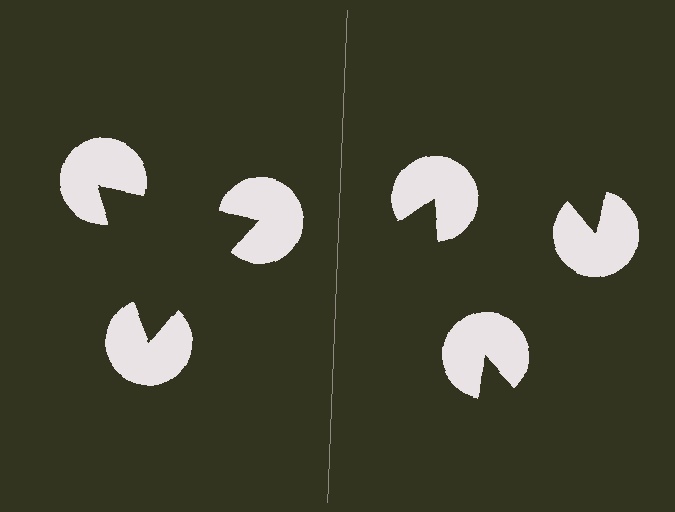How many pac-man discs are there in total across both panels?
6 — 3 on each side.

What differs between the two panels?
The pac-man discs are positioned identically on both sides; only the wedge orientations differ. On the left they align to a triangle; on the right they are misaligned.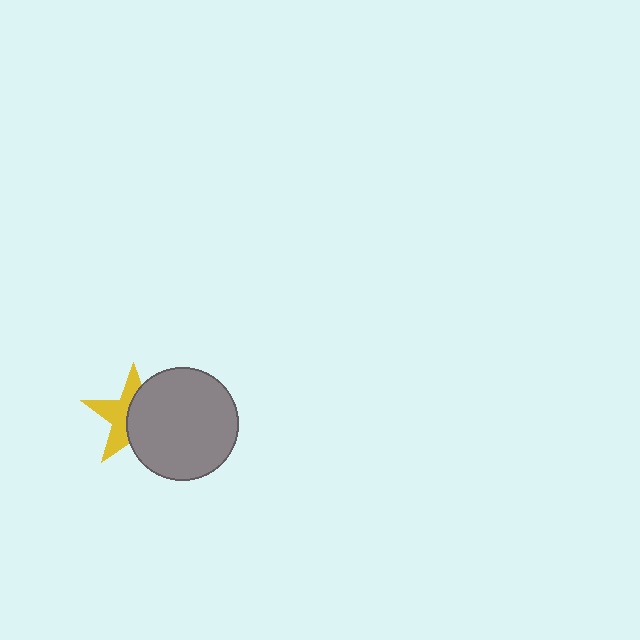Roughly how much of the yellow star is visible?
About half of it is visible (roughly 46%).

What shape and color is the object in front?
The object in front is a gray circle.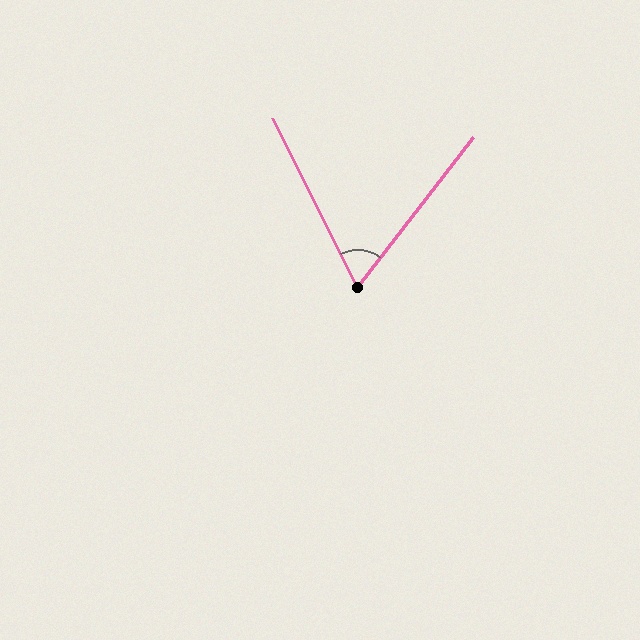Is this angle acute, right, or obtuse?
It is acute.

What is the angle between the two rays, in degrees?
Approximately 64 degrees.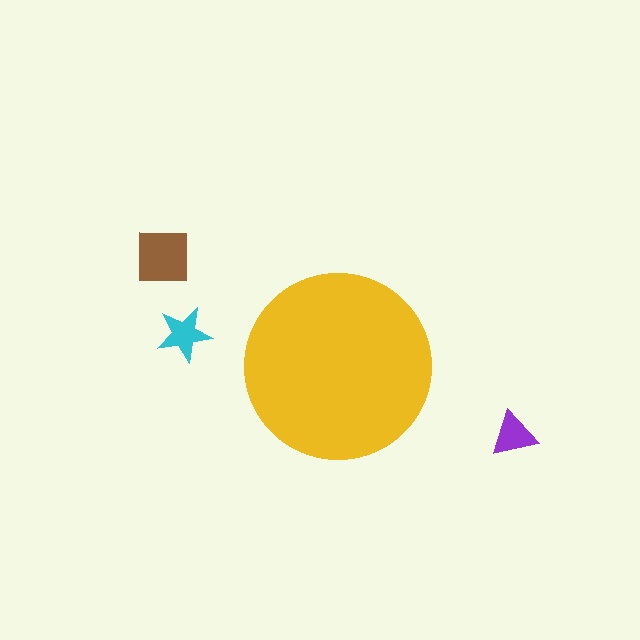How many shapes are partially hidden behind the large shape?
0 shapes are partially hidden.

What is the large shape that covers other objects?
A yellow circle.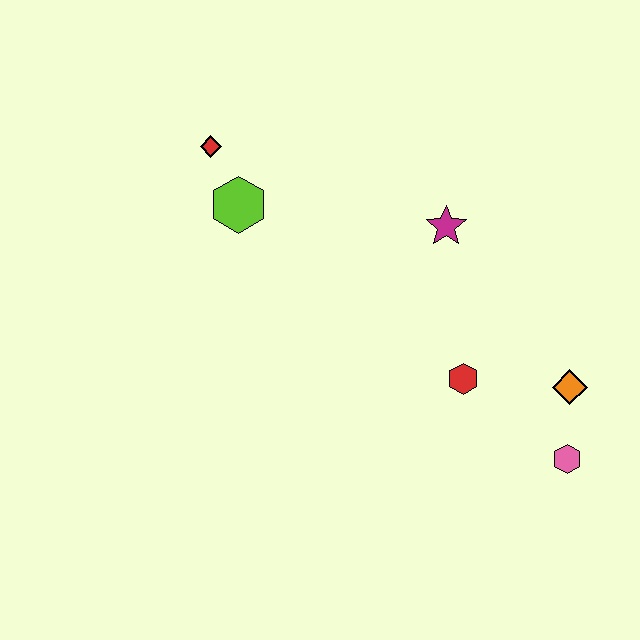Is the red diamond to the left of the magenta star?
Yes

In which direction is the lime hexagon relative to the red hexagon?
The lime hexagon is to the left of the red hexagon.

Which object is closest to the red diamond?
The lime hexagon is closest to the red diamond.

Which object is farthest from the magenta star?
The pink hexagon is farthest from the magenta star.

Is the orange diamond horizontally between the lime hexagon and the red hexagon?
No